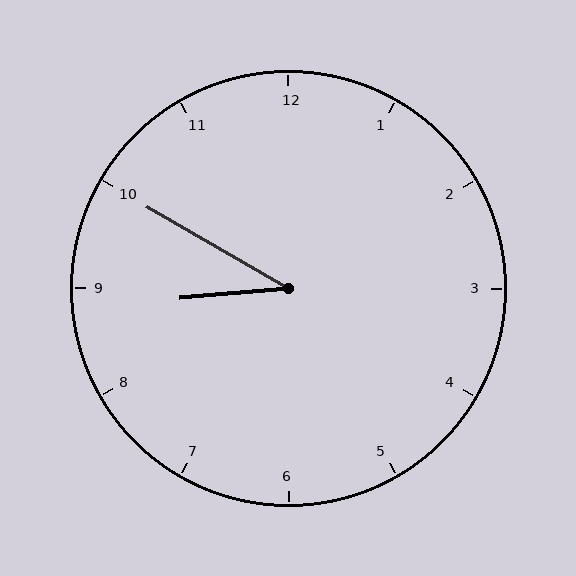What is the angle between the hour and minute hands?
Approximately 35 degrees.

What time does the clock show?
8:50.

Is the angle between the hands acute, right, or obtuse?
It is acute.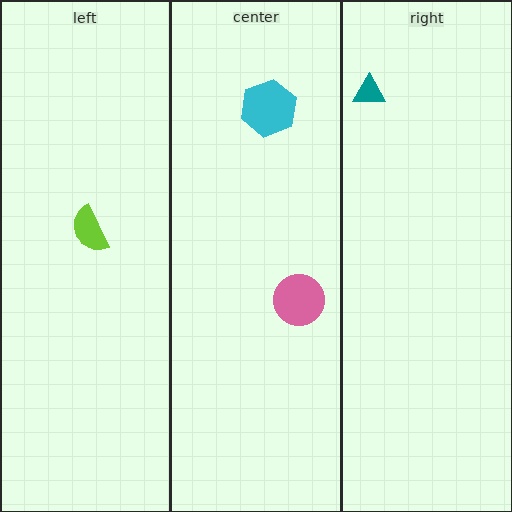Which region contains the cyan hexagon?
The center region.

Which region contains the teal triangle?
The right region.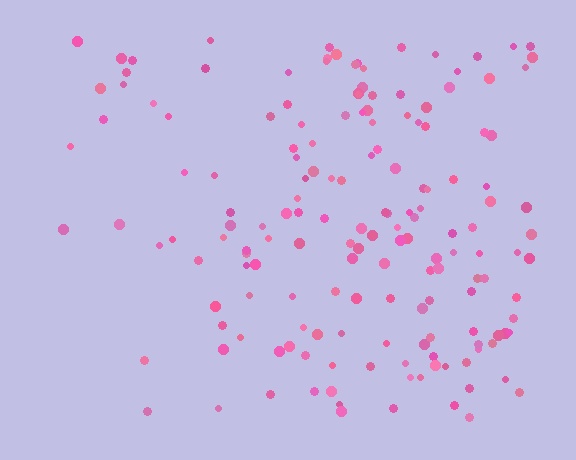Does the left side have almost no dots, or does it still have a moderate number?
Still a moderate number, just noticeably fewer than the right.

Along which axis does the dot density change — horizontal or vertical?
Horizontal.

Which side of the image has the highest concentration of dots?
The right.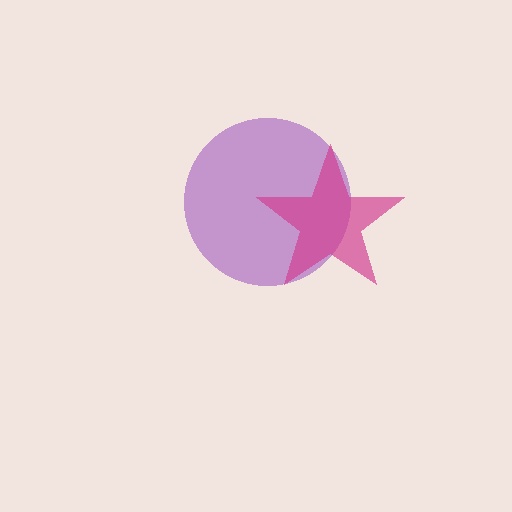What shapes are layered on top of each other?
The layered shapes are: a purple circle, a magenta star.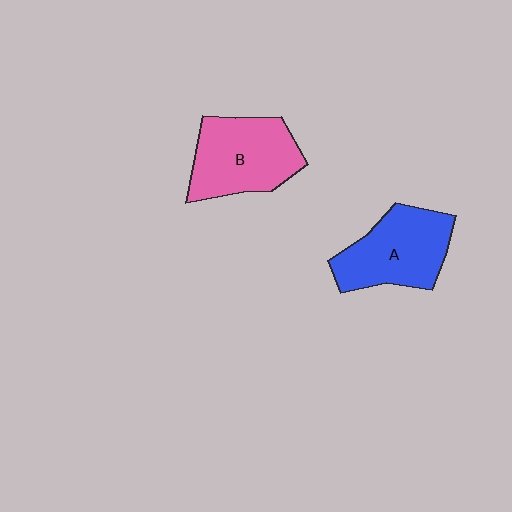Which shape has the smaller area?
Shape A (blue).